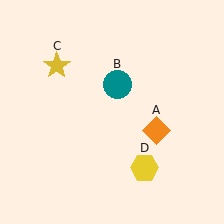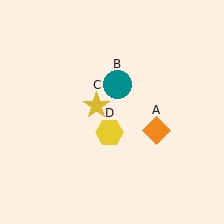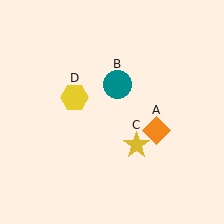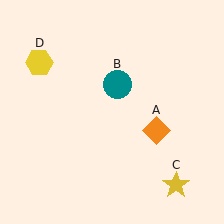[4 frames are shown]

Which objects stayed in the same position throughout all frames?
Orange diamond (object A) and teal circle (object B) remained stationary.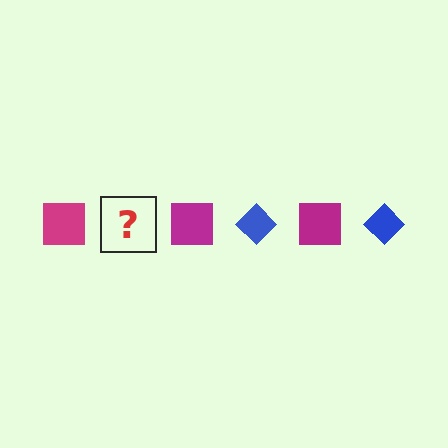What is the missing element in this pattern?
The missing element is a blue diamond.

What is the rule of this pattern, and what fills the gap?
The rule is that the pattern alternates between magenta square and blue diamond. The gap should be filled with a blue diamond.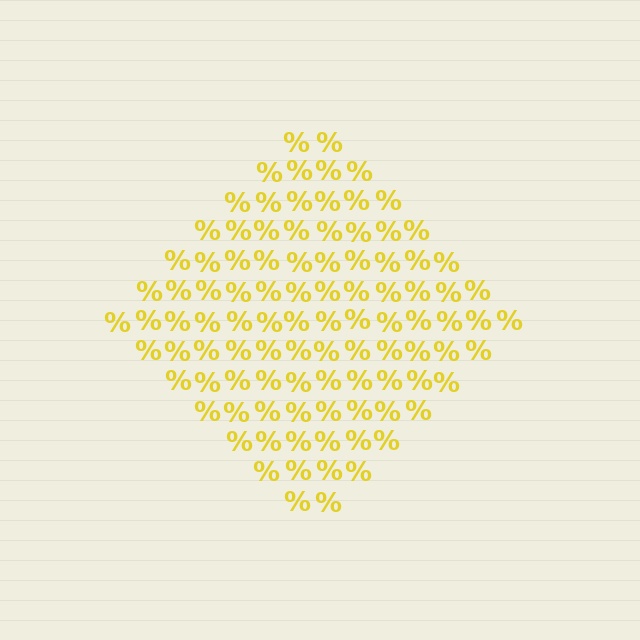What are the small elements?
The small elements are percent signs.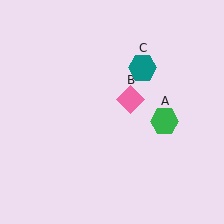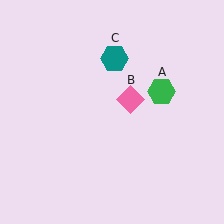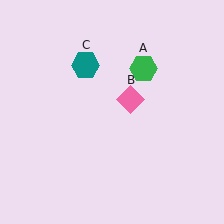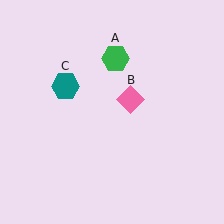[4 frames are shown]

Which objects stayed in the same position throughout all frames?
Pink diamond (object B) remained stationary.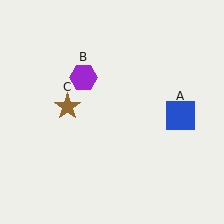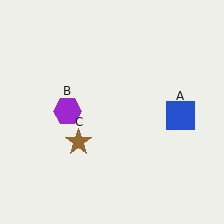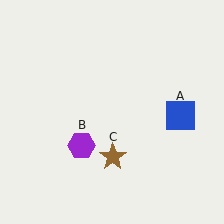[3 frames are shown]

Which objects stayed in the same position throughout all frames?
Blue square (object A) remained stationary.